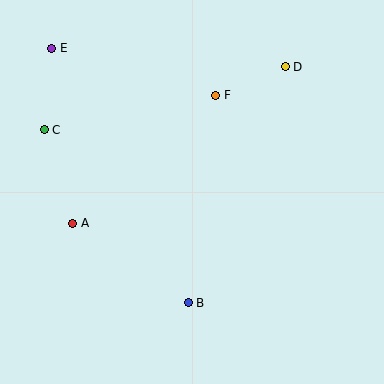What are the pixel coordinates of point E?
Point E is at (52, 48).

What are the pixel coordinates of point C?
Point C is at (44, 130).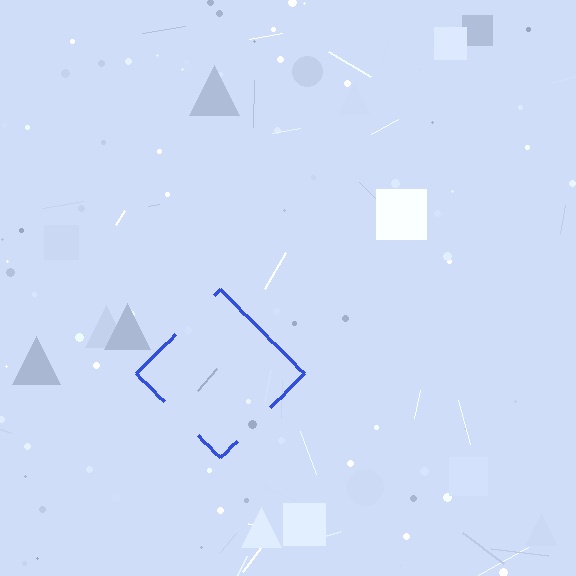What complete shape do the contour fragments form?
The contour fragments form a diamond.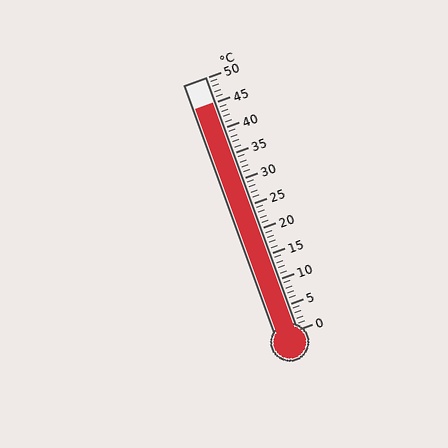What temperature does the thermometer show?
The thermometer shows approximately 45°C.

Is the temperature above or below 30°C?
The temperature is above 30°C.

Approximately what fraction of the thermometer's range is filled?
The thermometer is filled to approximately 90% of its range.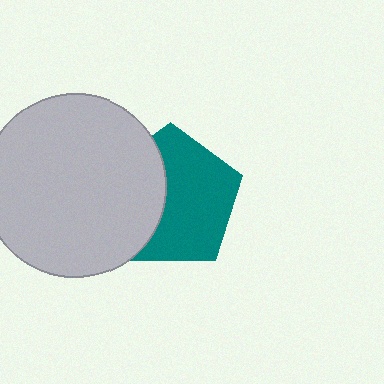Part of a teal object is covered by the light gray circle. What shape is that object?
It is a pentagon.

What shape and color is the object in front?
The object in front is a light gray circle.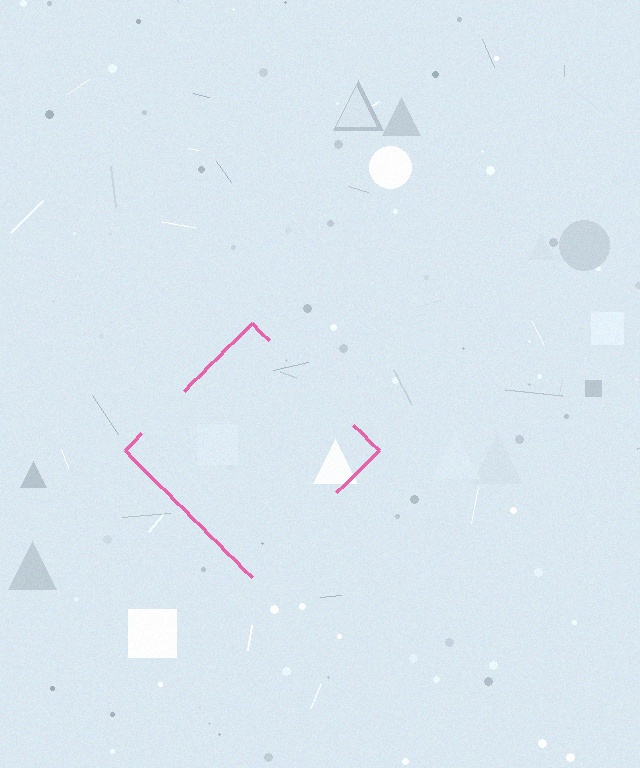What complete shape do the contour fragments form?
The contour fragments form a diamond.